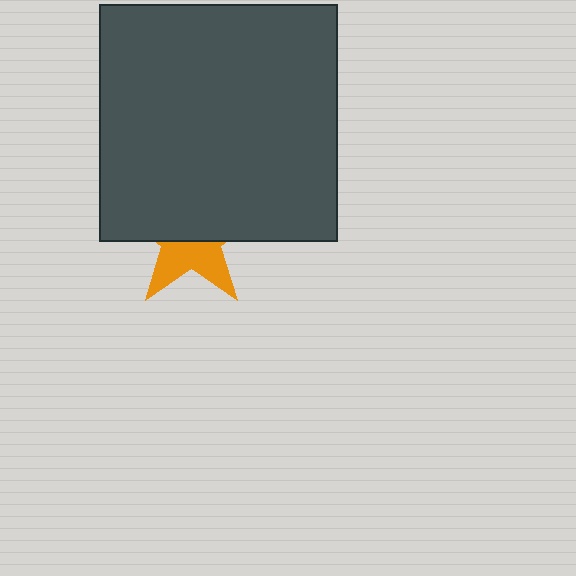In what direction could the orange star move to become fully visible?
The orange star could move down. That would shift it out from behind the dark gray square entirely.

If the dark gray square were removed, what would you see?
You would see the complete orange star.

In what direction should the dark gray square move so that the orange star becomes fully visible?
The dark gray square should move up. That is the shortest direction to clear the overlap and leave the orange star fully visible.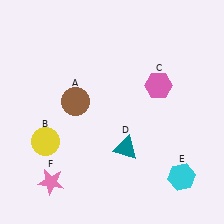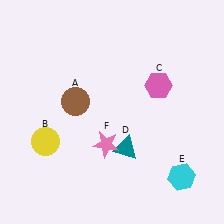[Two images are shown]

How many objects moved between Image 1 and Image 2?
1 object moved between the two images.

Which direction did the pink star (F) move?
The pink star (F) moved right.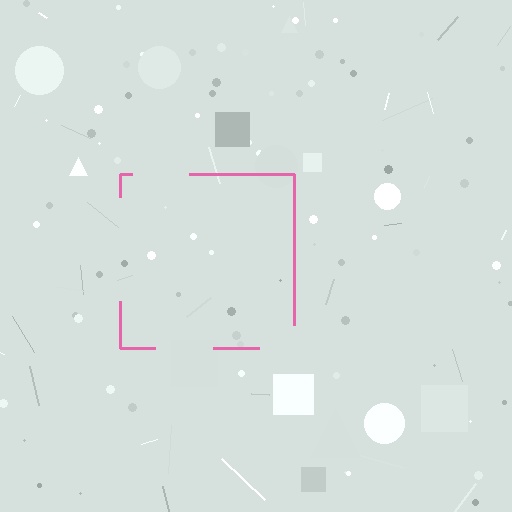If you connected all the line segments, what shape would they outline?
They would outline a square.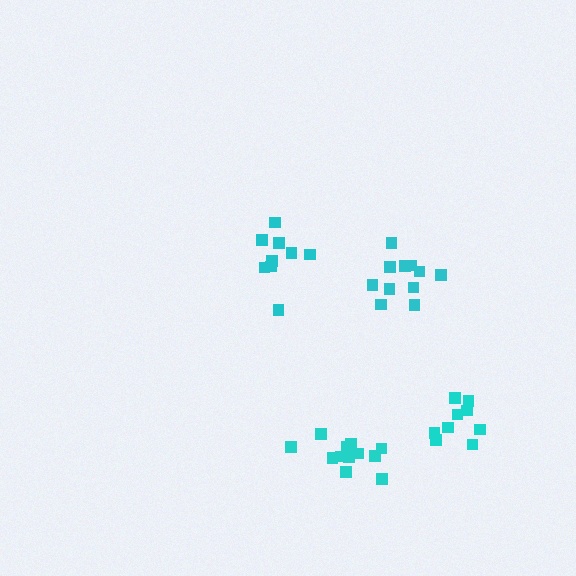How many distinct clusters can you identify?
There are 4 distinct clusters.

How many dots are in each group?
Group 1: 9 dots, Group 2: 13 dots, Group 3: 9 dots, Group 4: 12 dots (43 total).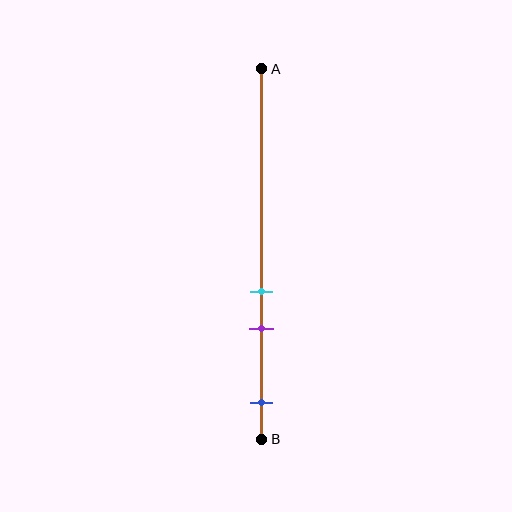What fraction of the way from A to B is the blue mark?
The blue mark is approximately 90% (0.9) of the way from A to B.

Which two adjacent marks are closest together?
The cyan and purple marks are the closest adjacent pair.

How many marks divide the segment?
There are 3 marks dividing the segment.